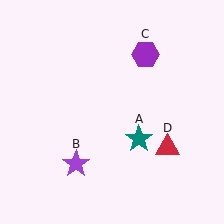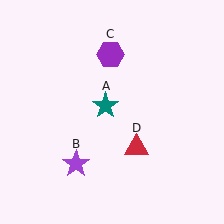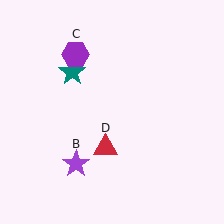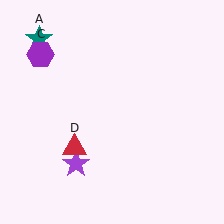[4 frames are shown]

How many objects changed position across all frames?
3 objects changed position: teal star (object A), purple hexagon (object C), red triangle (object D).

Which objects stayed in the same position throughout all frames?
Purple star (object B) remained stationary.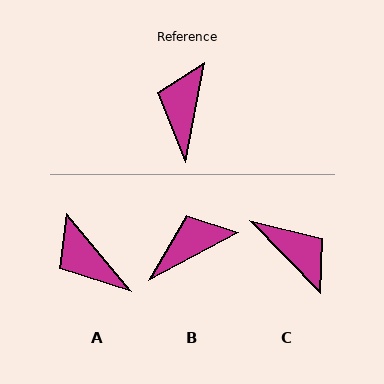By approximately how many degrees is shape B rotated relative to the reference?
Approximately 51 degrees clockwise.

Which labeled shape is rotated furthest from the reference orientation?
C, about 125 degrees away.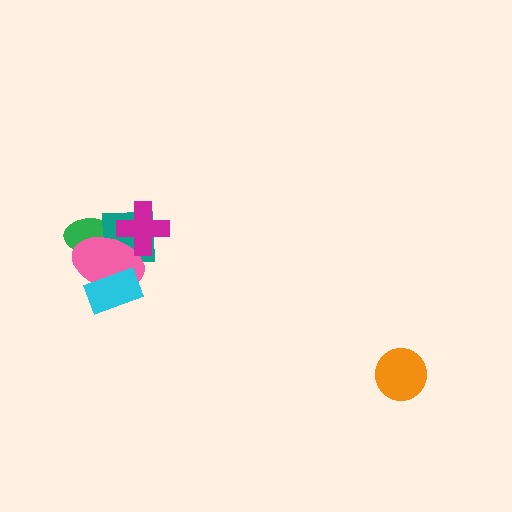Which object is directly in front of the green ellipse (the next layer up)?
The teal square is directly in front of the green ellipse.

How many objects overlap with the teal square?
3 objects overlap with the teal square.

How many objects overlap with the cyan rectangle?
1 object overlaps with the cyan rectangle.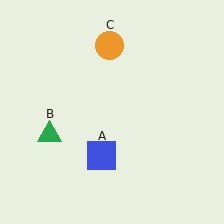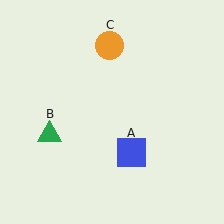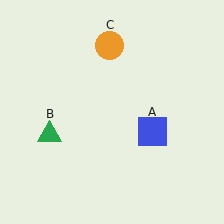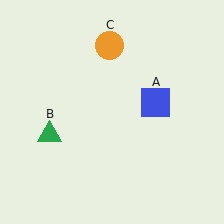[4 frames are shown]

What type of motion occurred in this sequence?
The blue square (object A) rotated counterclockwise around the center of the scene.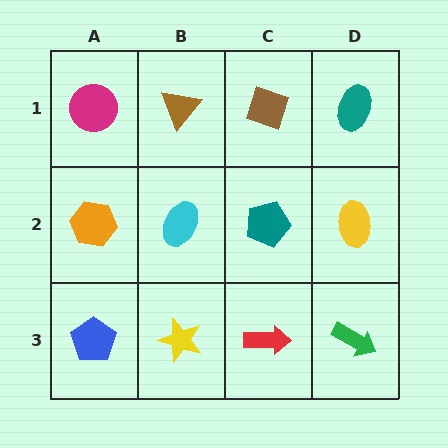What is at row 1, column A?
A magenta circle.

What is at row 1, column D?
A teal ellipse.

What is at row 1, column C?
A brown diamond.